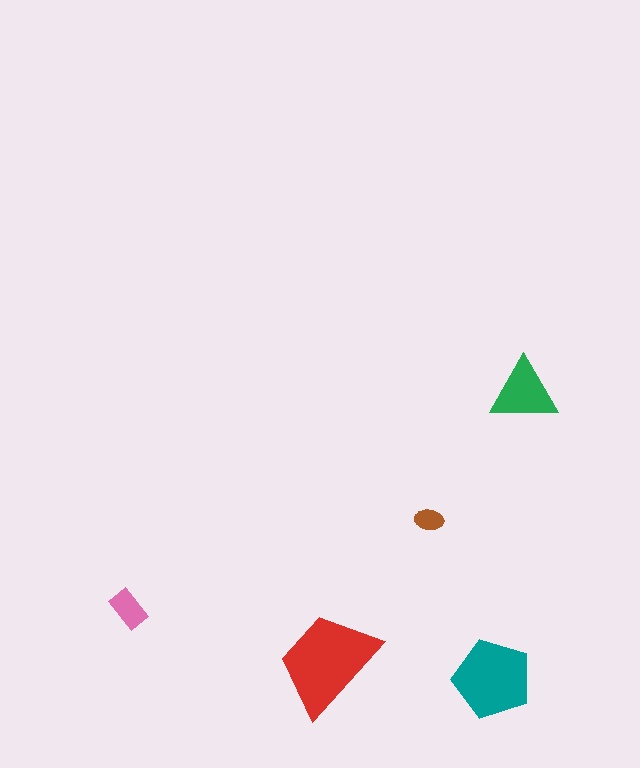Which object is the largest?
The red trapezoid.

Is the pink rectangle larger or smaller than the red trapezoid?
Smaller.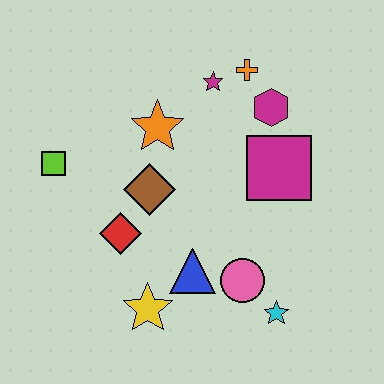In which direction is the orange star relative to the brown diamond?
The orange star is above the brown diamond.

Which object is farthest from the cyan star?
The lime square is farthest from the cyan star.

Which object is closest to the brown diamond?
The red diamond is closest to the brown diamond.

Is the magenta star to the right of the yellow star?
Yes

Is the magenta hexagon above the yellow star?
Yes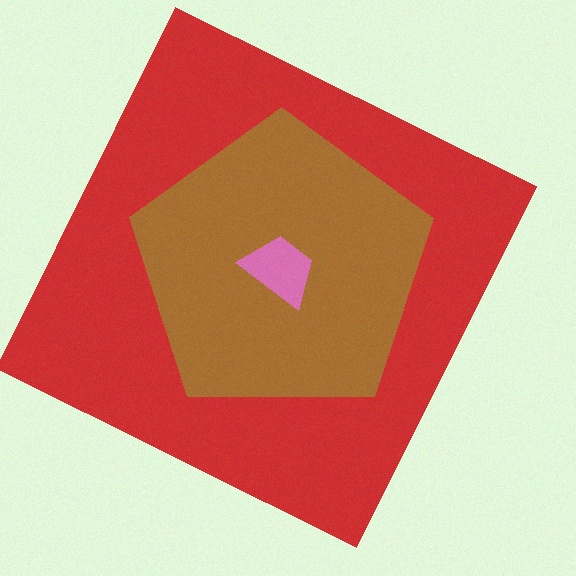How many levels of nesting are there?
3.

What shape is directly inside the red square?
The brown pentagon.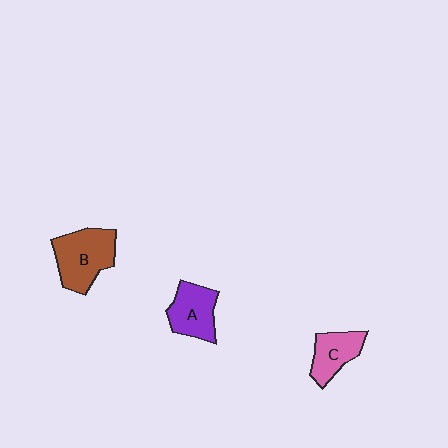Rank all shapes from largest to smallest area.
From largest to smallest: B (brown), A (purple), C (pink).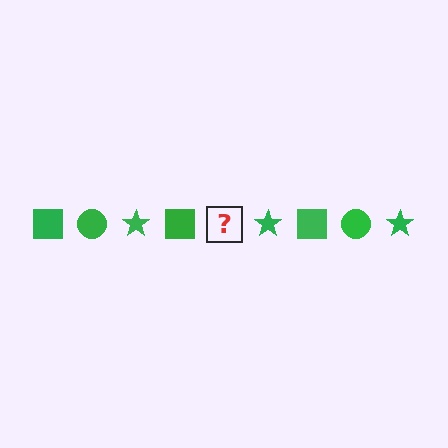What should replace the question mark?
The question mark should be replaced with a green circle.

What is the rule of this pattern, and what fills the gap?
The rule is that the pattern cycles through square, circle, star shapes in green. The gap should be filled with a green circle.